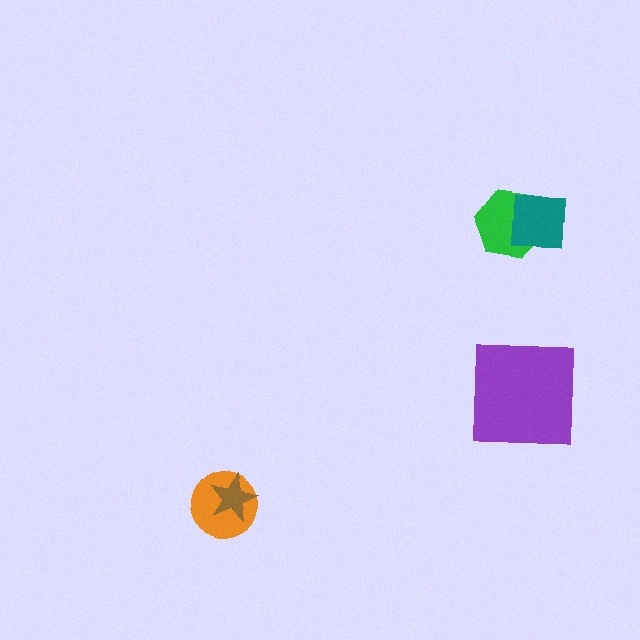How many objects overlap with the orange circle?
1 object overlaps with the orange circle.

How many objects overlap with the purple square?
0 objects overlap with the purple square.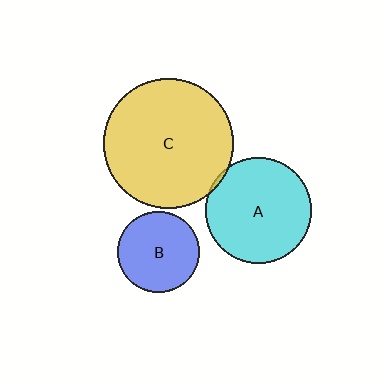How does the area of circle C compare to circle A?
Approximately 1.5 times.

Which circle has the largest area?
Circle C (yellow).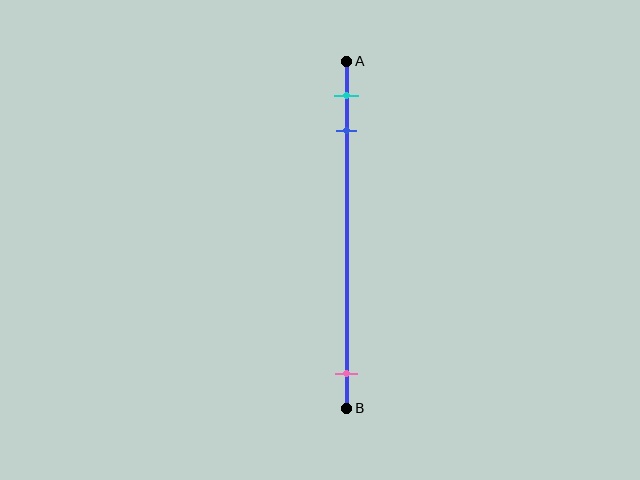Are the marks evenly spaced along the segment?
No, the marks are not evenly spaced.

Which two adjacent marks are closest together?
The cyan and blue marks are the closest adjacent pair.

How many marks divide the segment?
There are 3 marks dividing the segment.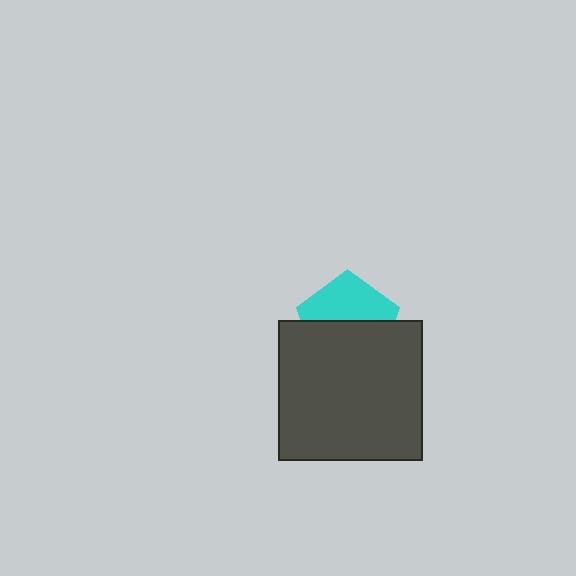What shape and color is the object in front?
The object in front is a dark gray rectangle.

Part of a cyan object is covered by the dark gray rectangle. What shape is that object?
It is a pentagon.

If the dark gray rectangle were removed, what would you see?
You would see the complete cyan pentagon.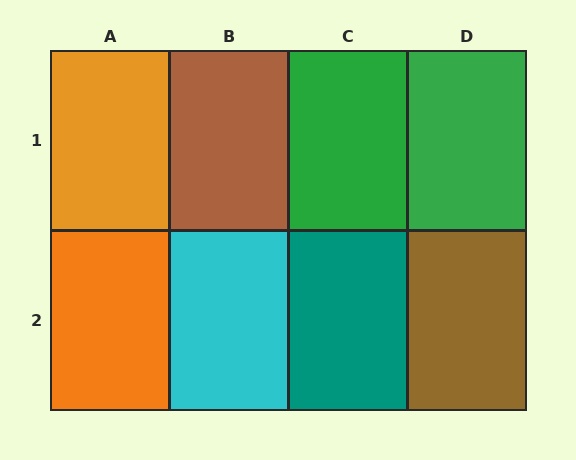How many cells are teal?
1 cell is teal.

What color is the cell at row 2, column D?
Brown.